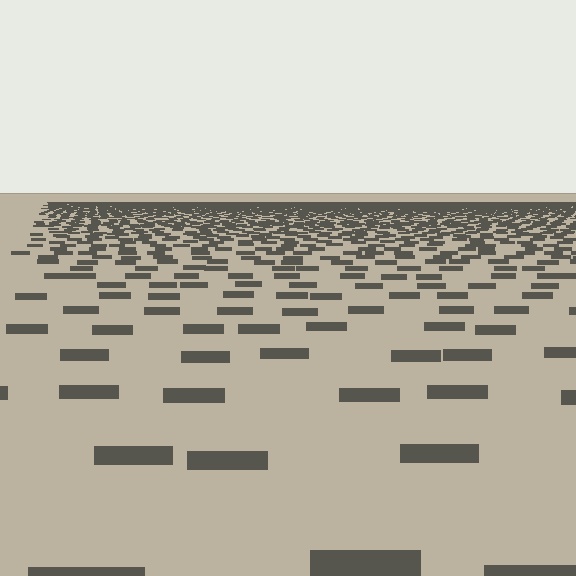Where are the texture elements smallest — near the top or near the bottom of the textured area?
Near the top.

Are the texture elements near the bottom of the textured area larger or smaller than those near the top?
Larger. Near the bottom, elements are closer to the viewer and appear at a bigger on-screen size.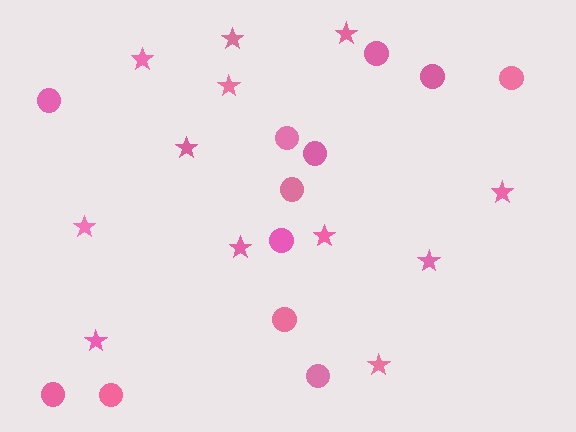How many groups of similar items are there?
There are 2 groups: one group of circles (12) and one group of stars (12).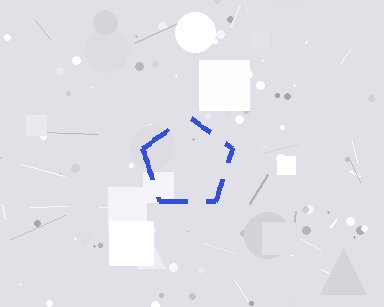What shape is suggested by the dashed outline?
The dashed outline suggests a pentagon.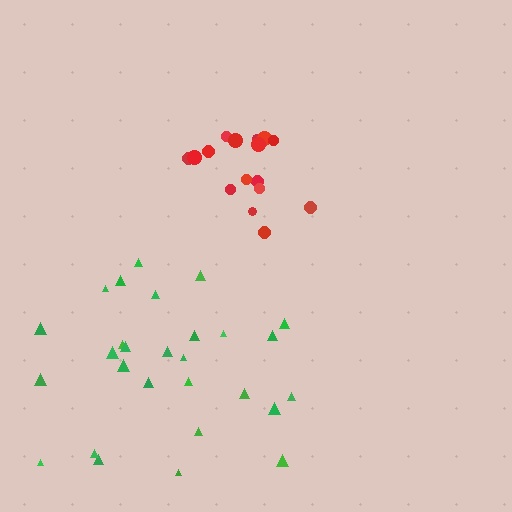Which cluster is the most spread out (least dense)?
Green.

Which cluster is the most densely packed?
Red.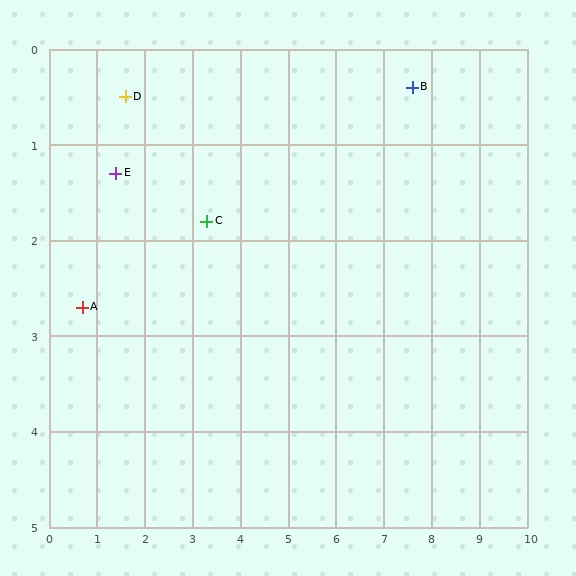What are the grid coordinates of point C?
Point C is at approximately (3.3, 1.8).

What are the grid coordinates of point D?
Point D is at approximately (1.6, 0.5).